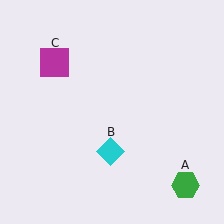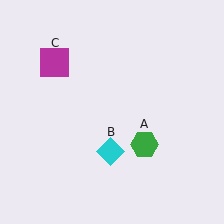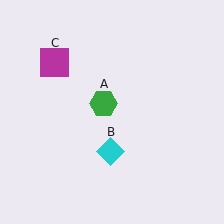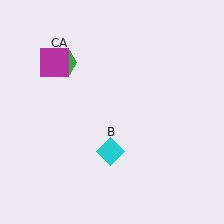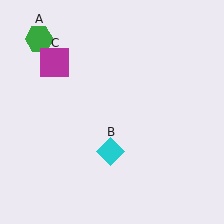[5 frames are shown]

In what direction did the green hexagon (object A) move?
The green hexagon (object A) moved up and to the left.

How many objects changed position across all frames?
1 object changed position: green hexagon (object A).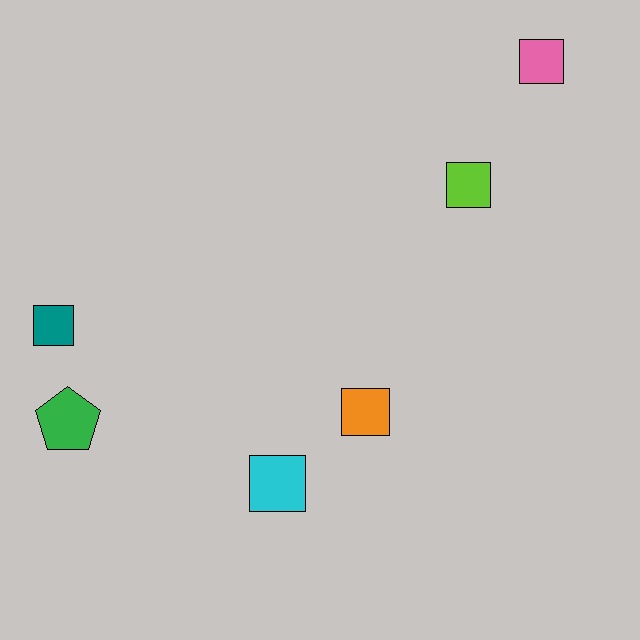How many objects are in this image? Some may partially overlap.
There are 6 objects.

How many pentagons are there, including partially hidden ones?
There is 1 pentagon.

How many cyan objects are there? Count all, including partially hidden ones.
There is 1 cyan object.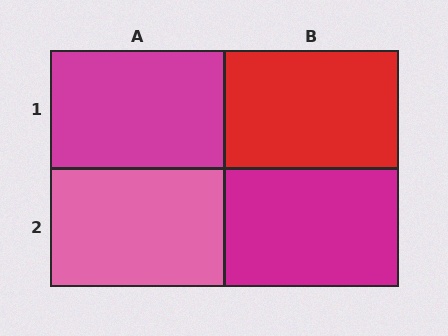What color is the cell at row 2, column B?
Magenta.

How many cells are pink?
1 cell is pink.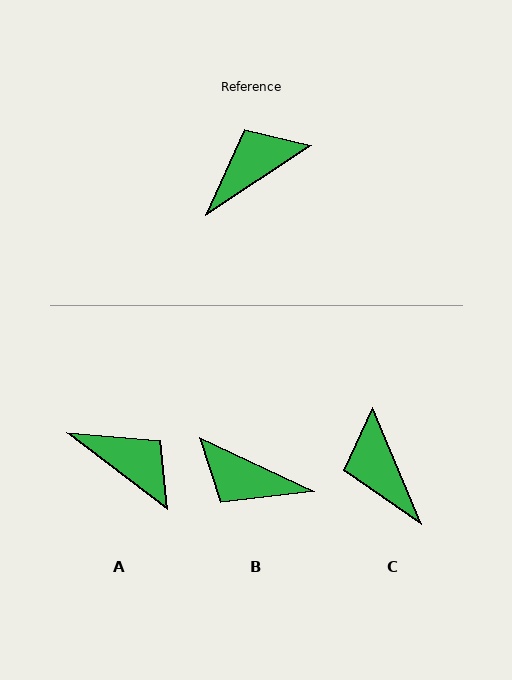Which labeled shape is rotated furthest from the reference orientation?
B, about 121 degrees away.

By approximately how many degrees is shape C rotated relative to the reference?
Approximately 79 degrees counter-clockwise.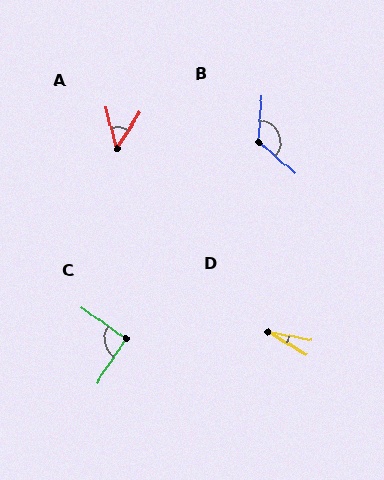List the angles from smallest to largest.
D (19°), A (47°), C (91°), B (126°).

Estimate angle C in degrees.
Approximately 91 degrees.